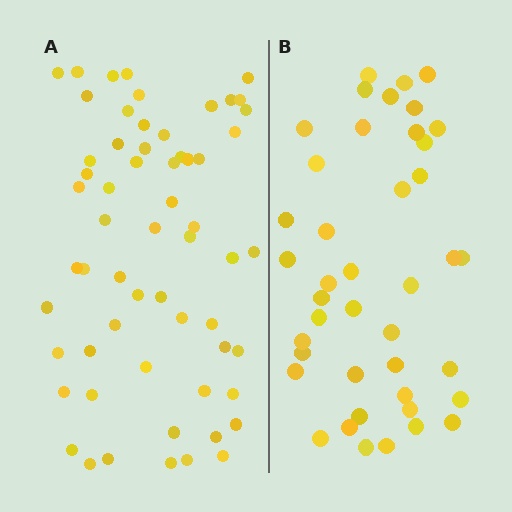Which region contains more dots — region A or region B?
Region A (the left region) has more dots.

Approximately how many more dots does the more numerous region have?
Region A has approximately 20 more dots than region B.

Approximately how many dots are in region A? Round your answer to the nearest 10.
About 60 dots.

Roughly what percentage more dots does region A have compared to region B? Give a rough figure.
About 45% more.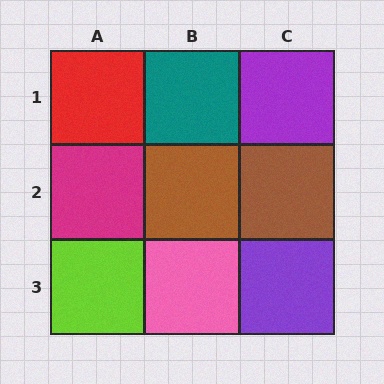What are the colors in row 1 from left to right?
Red, teal, purple.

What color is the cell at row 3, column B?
Pink.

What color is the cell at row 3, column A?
Lime.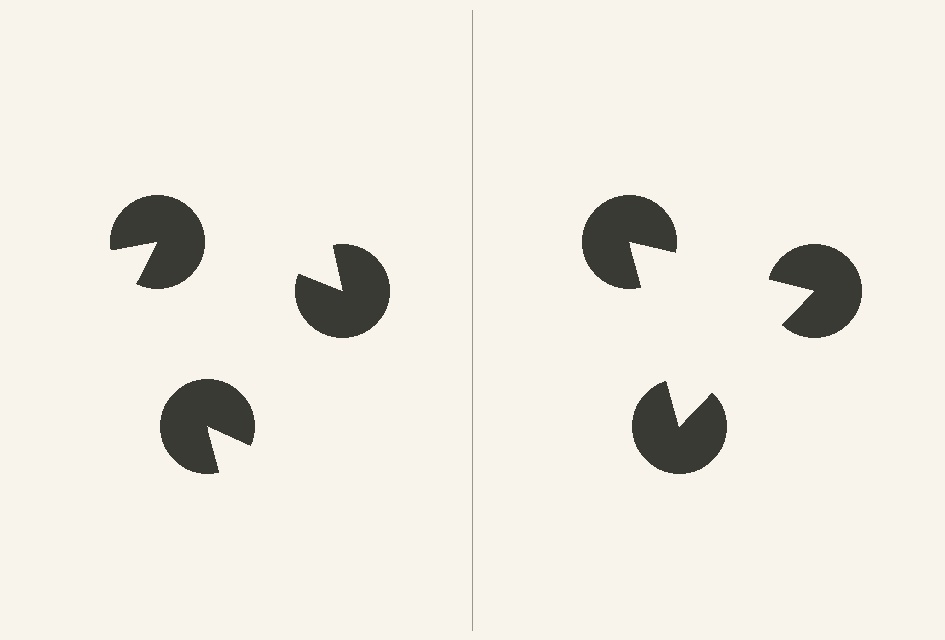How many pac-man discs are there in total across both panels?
6 — 3 on each side.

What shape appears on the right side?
An illusory triangle.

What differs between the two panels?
The pac-man discs are positioned identically on both sides; only the wedge orientations differ. On the right they align to a triangle; on the left they are misaligned.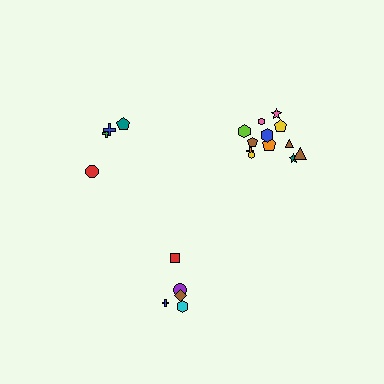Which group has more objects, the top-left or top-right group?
The top-right group.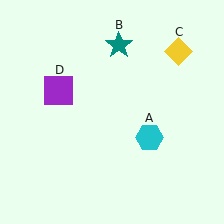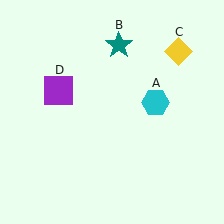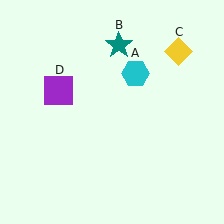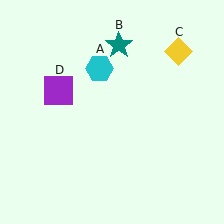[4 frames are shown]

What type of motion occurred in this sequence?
The cyan hexagon (object A) rotated counterclockwise around the center of the scene.